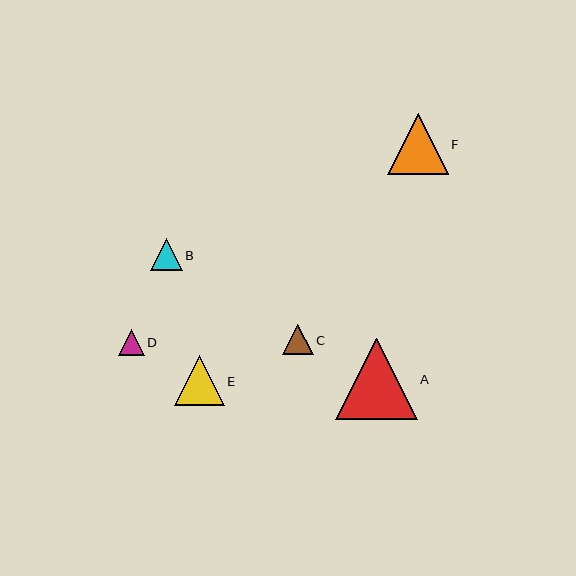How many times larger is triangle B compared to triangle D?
Triangle B is approximately 1.3 times the size of triangle D.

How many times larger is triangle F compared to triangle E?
Triangle F is approximately 1.2 times the size of triangle E.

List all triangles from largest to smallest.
From largest to smallest: A, F, E, B, C, D.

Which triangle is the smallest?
Triangle D is the smallest with a size of approximately 26 pixels.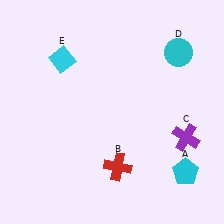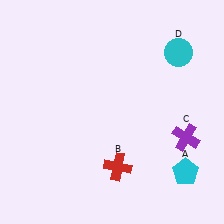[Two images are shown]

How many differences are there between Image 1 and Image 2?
There is 1 difference between the two images.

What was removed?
The cyan diamond (E) was removed in Image 2.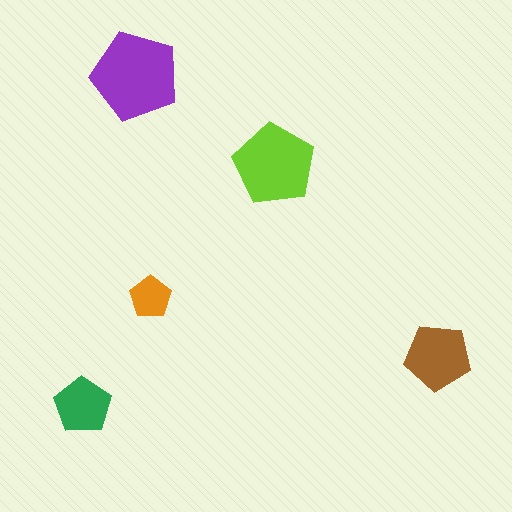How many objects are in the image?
There are 5 objects in the image.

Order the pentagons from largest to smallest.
the purple one, the lime one, the brown one, the green one, the orange one.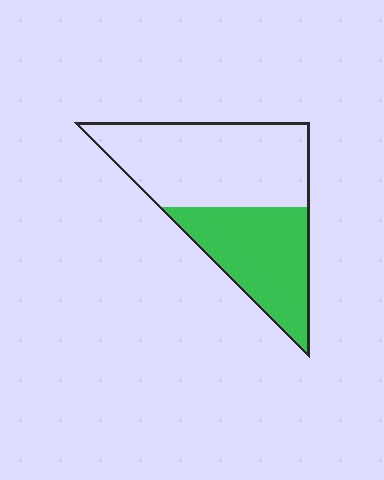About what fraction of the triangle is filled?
About two fifths (2/5).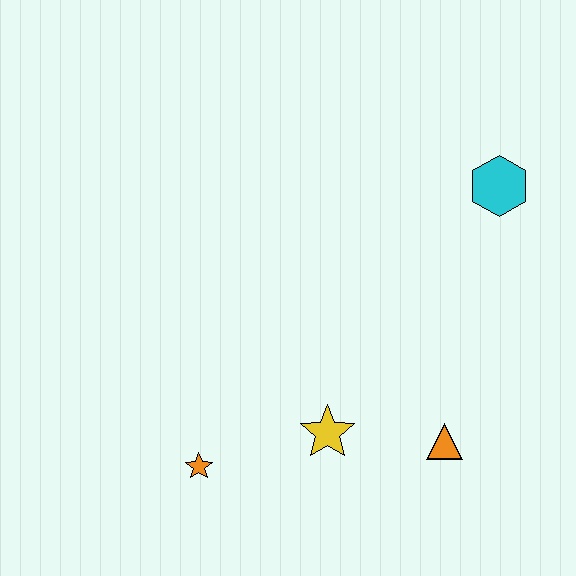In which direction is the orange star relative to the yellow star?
The orange star is to the left of the yellow star.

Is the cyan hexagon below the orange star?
No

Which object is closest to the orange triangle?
The yellow star is closest to the orange triangle.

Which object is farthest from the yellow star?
The cyan hexagon is farthest from the yellow star.